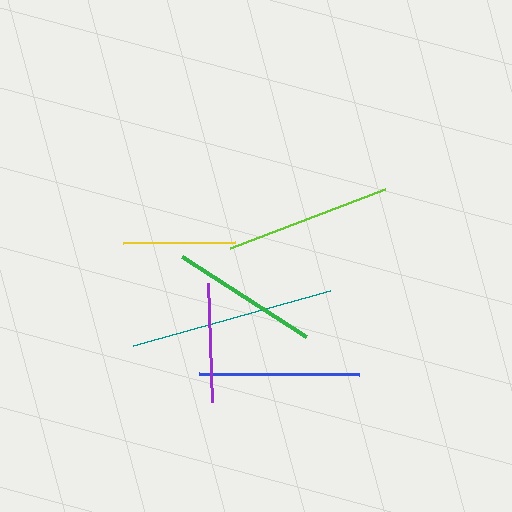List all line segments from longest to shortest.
From longest to shortest: teal, lime, blue, green, purple, yellow.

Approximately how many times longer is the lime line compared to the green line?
The lime line is approximately 1.1 times the length of the green line.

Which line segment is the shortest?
The yellow line is the shortest at approximately 112 pixels.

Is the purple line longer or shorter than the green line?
The green line is longer than the purple line.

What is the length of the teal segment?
The teal segment is approximately 204 pixels long.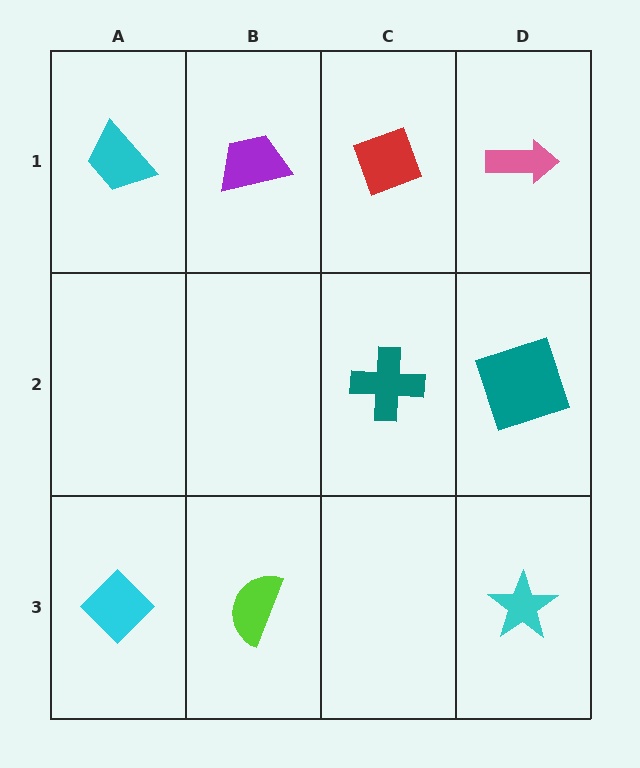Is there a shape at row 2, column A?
No, that cell is empty.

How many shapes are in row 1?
4 shapes.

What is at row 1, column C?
A red diamond.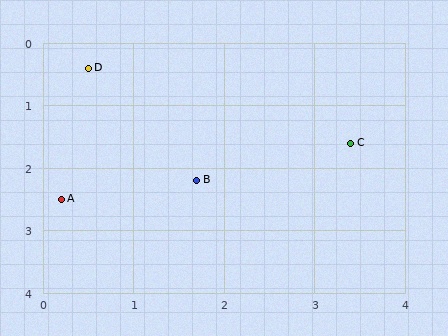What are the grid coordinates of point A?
Point A is at approximately (0.2, 2.5).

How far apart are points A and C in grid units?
Points A and C are about 3.3 grid units apart.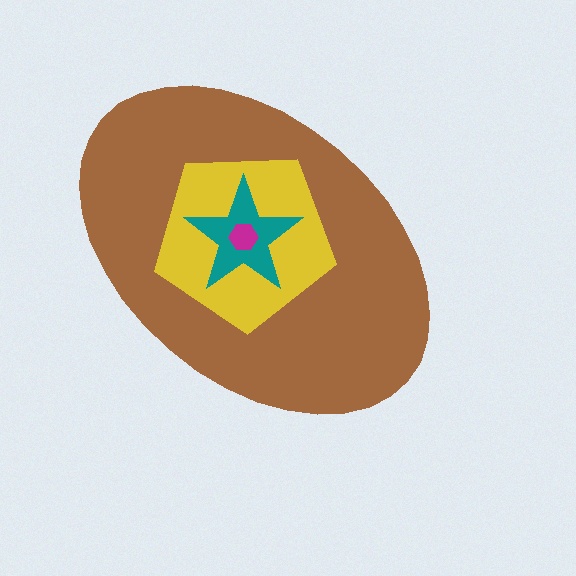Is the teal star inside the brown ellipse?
Yes.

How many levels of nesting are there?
4.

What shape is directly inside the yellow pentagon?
The teal star.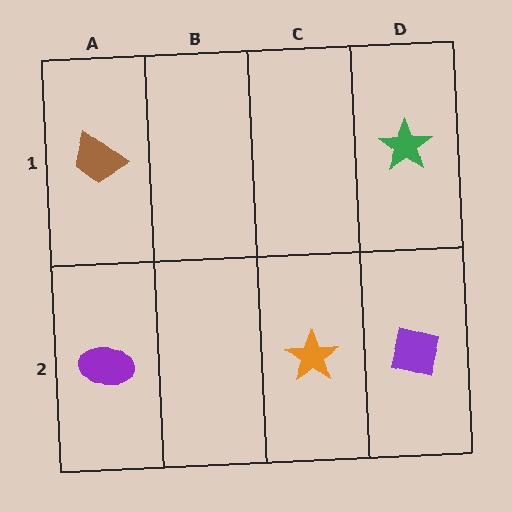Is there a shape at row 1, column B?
No, that cell is empty.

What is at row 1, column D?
A green star.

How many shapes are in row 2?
3 shapes.